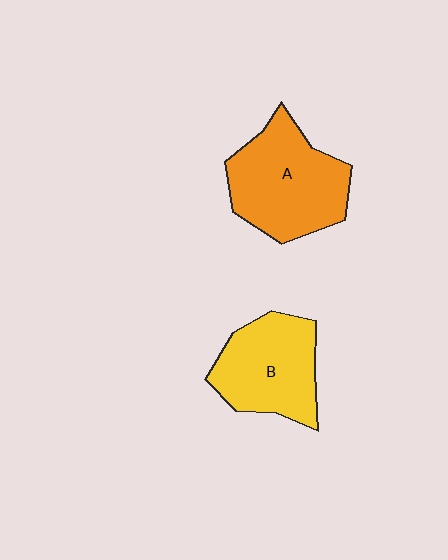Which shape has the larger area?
Shape A (orange).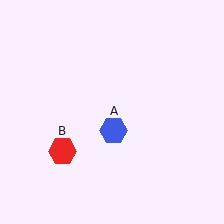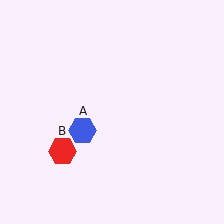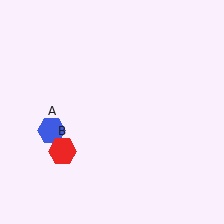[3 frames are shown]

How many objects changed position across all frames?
1 object changed position: blue hexagon (object A).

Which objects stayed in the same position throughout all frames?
Red hexagon (object B) remained stationary.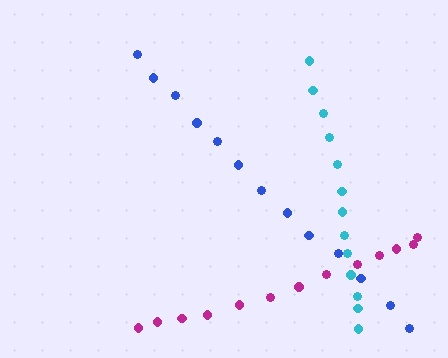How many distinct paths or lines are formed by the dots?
There are 3 distinct paths.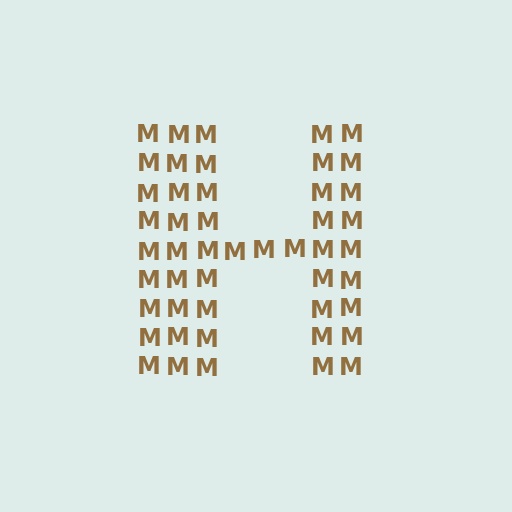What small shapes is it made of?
It is made of small letter M's.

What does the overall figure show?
The overall figure shows the letter H.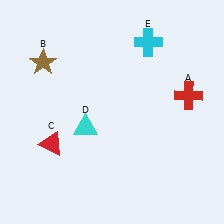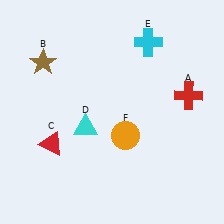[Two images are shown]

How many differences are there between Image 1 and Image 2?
There is 1 difference between the two images.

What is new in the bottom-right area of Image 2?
An orange circle (F) was added in the bottom-right area of Image 2.